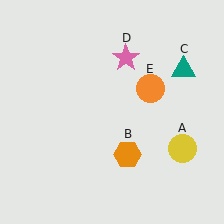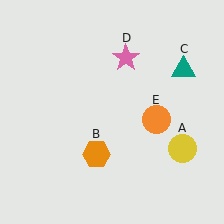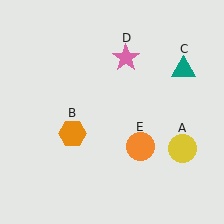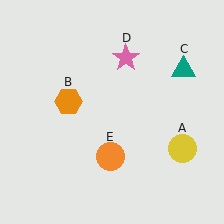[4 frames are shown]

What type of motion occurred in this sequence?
The orange hexagon (object B), orange circle (object E) rotated clockwise around the center of the scene.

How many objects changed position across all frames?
2 objects changed position: orange hexagon (object B), orange circle (object E).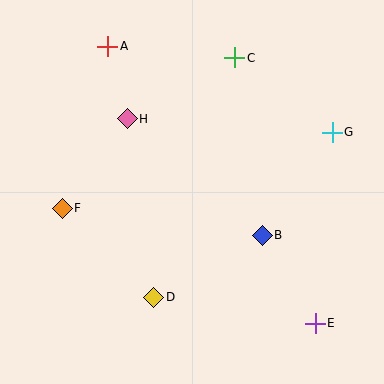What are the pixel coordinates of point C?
Point C is at (235, 58).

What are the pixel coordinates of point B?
Point B is at (262, 235).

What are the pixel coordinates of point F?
Point F is at (62, 208).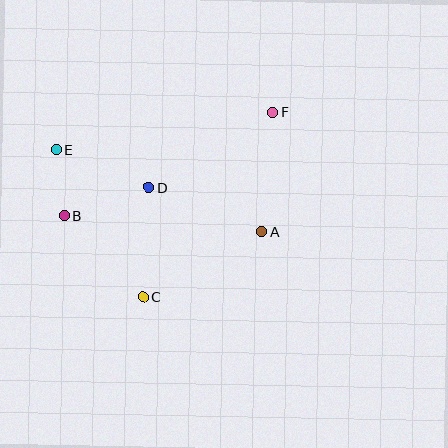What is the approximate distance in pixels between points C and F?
The distance between C and F is approximately 226 pixels.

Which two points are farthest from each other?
Points B and F are farthest from each other.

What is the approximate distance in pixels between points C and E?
The distance between C and E is approximately 171 pixels.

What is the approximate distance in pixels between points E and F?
The distance between E and F is approximately 219 pixels.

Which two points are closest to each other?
Points B and E are closest to each other.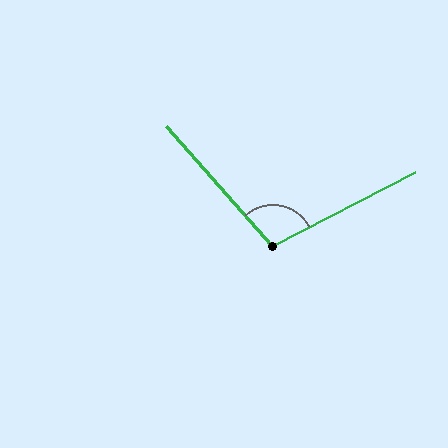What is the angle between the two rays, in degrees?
Approximately 104 degrees.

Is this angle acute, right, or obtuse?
It is obtuse.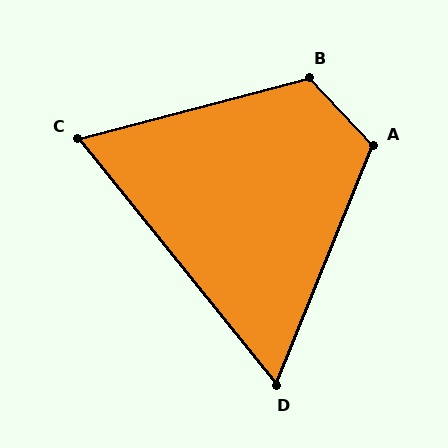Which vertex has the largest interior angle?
B, at approximately 119 degrees.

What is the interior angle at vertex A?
Approximately 114 degrees (obtuse).